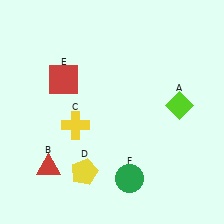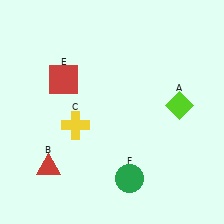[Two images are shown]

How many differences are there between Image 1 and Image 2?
There is 1 difference between the two images.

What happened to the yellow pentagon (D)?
The yellow pentagon (D) was removed in Image 2. It was in the bottom-left area of Image 1.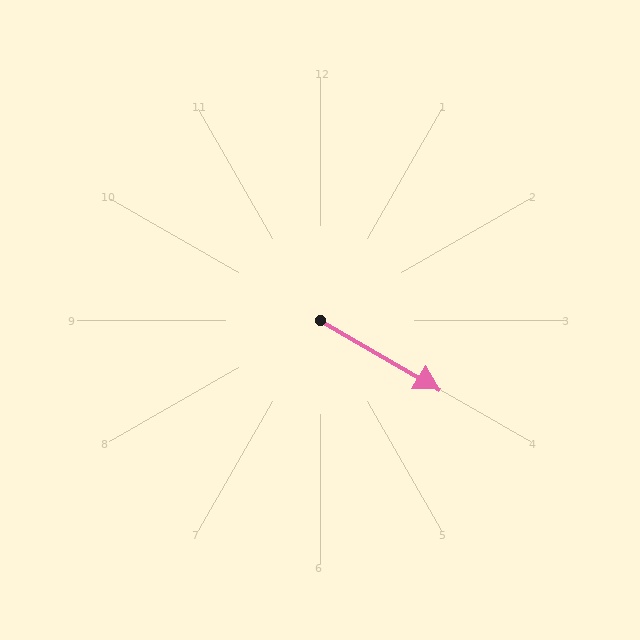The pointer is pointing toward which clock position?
Roughly 4 o'clock.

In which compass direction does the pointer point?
Southeast.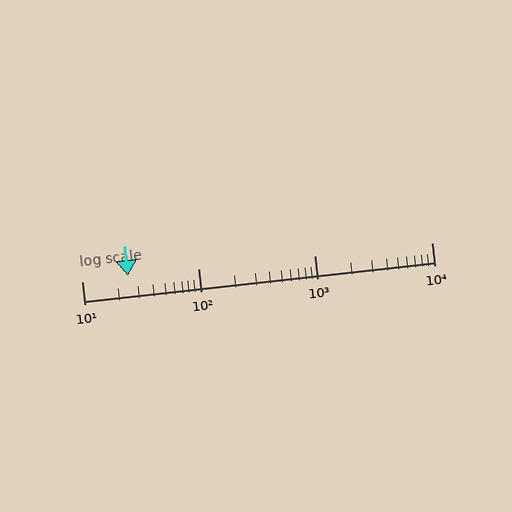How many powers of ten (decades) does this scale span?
The scale spans 3 decades, from 10 to 10000.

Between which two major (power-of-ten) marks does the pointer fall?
The pointer is between 10 and 100.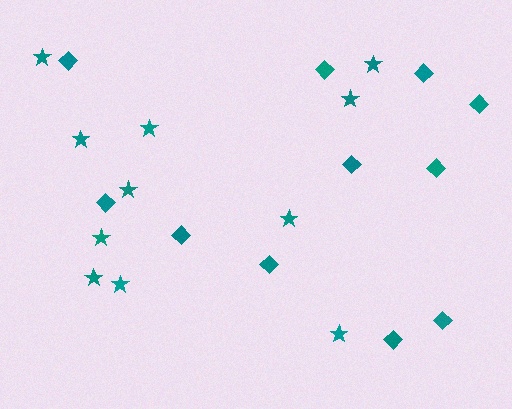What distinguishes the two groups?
There are 2 groups: one group of stars (11) and one group of diamonds (11).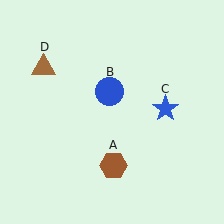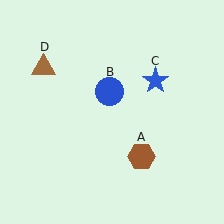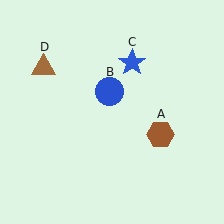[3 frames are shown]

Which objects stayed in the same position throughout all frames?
Blue circle (object B) and brown triangle (object D) remained stationary.